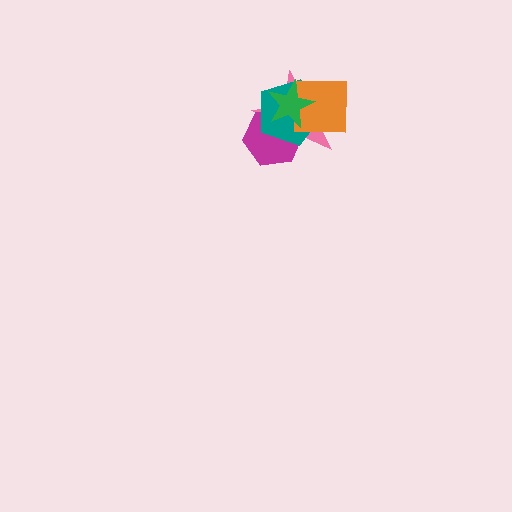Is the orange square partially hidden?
Yes, it is partially covered by another shape.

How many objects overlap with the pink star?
4 objects overlap with the pink star.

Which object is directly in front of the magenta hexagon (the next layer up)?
The teal pentagon is directly in front of the magenta hexagon.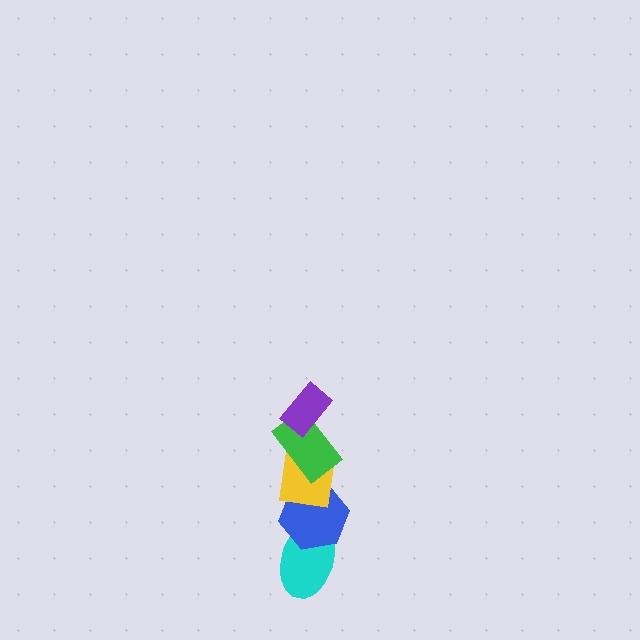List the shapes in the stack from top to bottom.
From top to bottom: the purple rectangle, the green rectangle, the yellow square, the blue hexagon, the cyan ellipse.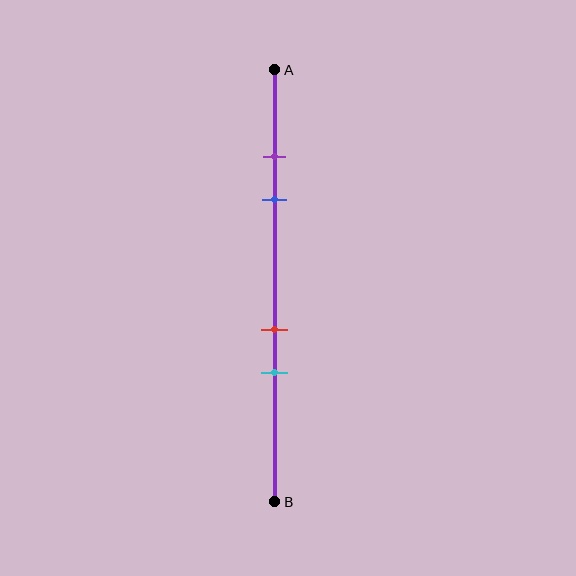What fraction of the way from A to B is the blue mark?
The blue mark is approximately 30% (0.3) of the way from A to B.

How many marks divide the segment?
There are 4 marks dividing the segment.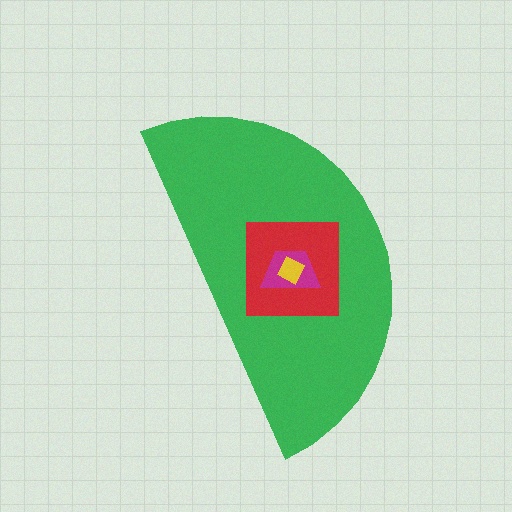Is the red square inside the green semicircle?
Yes.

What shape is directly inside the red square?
The magenta trapezoid.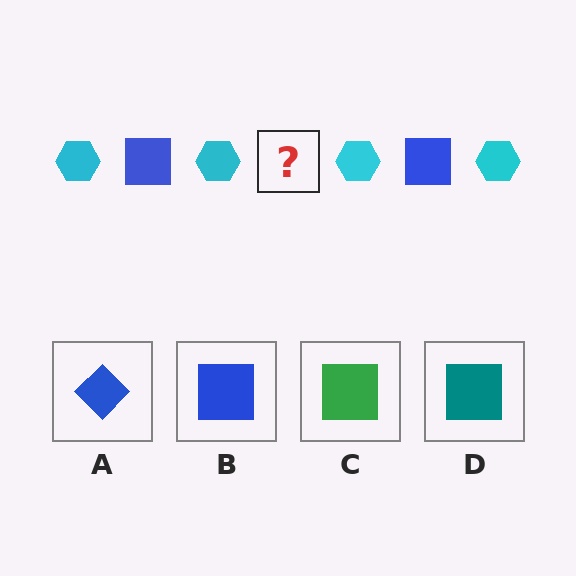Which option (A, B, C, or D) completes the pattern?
B.